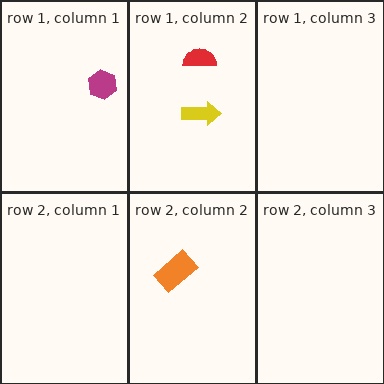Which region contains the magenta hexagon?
The row 1, column 1 region.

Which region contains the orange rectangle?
The row 2, column 2 region.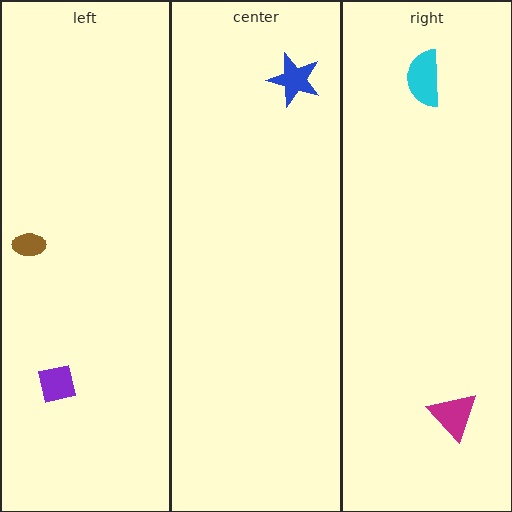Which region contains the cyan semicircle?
The right region.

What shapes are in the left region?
The purple square, the brown ellipse.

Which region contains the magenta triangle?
The right region.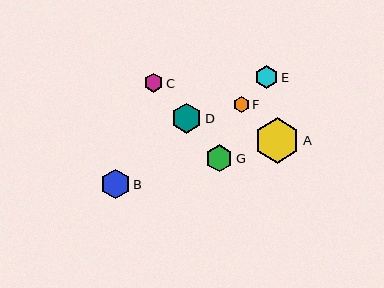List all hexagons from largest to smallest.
From largest to smallest: A, D, B, G, E, C, F.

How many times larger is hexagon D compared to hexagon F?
Hexagon D is approximately 1.9 times the size of hexagon F.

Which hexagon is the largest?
Hexagon A is the largest with a size of approximately 45 pixels.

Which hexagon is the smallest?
Hexagon F is the smallest with a size of approximately 16 pixels.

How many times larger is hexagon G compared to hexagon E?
Hexagon G is approximately 1.2 times the size of hexagon E.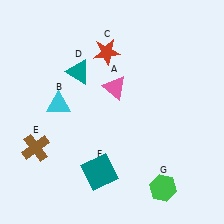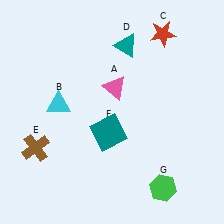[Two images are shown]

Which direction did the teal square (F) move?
The teal square (F) moved up.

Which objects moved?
The objects that moved are: the red star (C), the teal triangle (D), the teal square (F).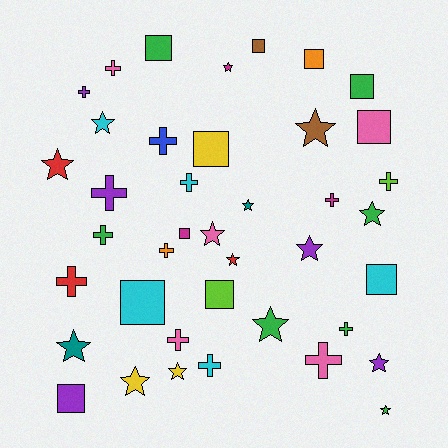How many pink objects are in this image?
There are 5 pink objects.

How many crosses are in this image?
There are 14 crosses.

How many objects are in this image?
There are 40 objects.